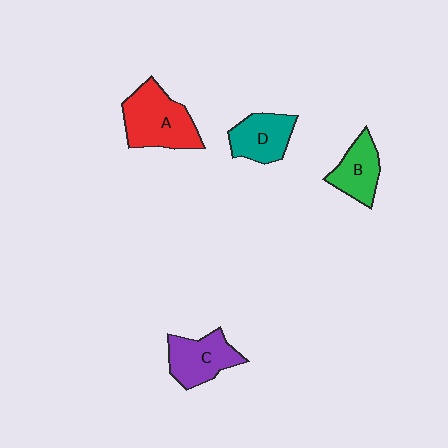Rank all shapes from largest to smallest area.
From largest to smallest: A (red), C (purple), D (teal), B (green).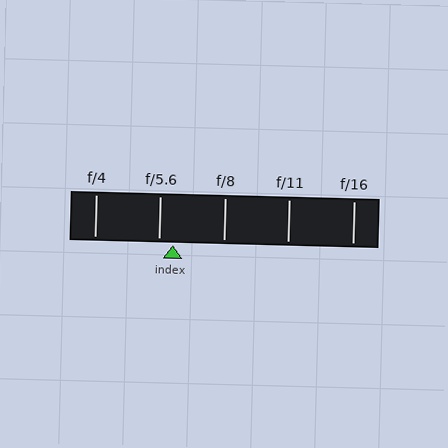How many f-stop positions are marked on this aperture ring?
There are 5 f-stop positions marked.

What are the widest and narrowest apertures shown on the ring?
The widest aperture shown is f/4 and the narrowest is f/16.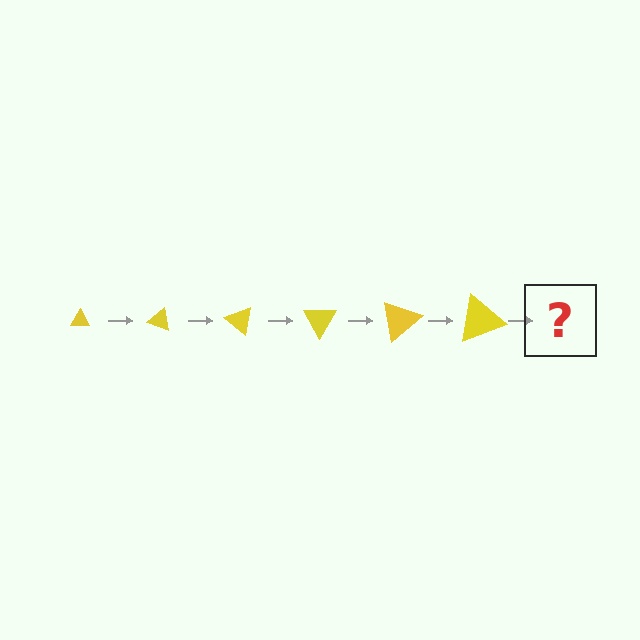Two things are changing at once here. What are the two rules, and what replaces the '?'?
The two rules are that the triangle grows larger each step and it rotates 20 degrees each step. The '?' should be a triangle, larger than the previous one and rotated 120 degrees from the start.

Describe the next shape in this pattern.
It should be a triangle, larger than the previous one and rotated 120 degrees from the start.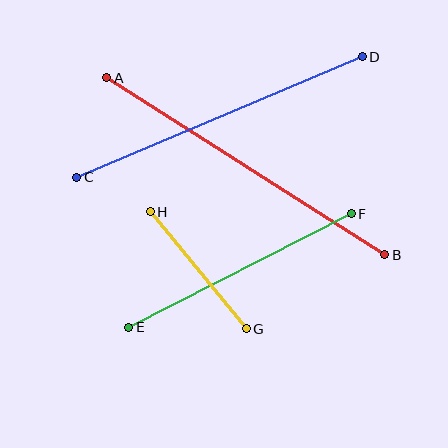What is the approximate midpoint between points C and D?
The midpoint is at approximately (219, 117) pixels.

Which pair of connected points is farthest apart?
Points A and B are farthest apart.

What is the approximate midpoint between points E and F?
The midpoint is at approximately (240, 271) pixels.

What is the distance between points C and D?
The distance is approximately 310 pixels.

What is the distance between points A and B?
The distance is approximately 329 pixels.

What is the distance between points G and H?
The distance is approximately 152 pixels.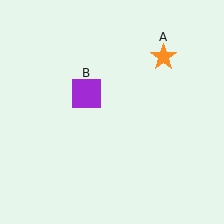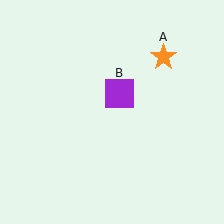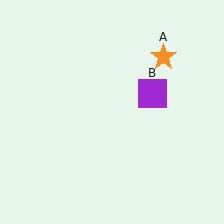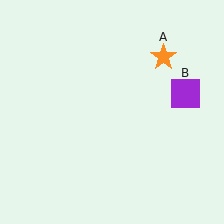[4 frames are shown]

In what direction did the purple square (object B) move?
The purple square (object B) moved right.